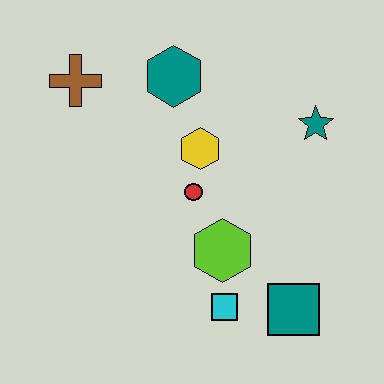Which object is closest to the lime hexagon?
The cyan square is closest to the lime hexagon.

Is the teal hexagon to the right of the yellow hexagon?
No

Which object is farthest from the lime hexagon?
The brown cross is farthest from the lime hexagon.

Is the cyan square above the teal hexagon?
No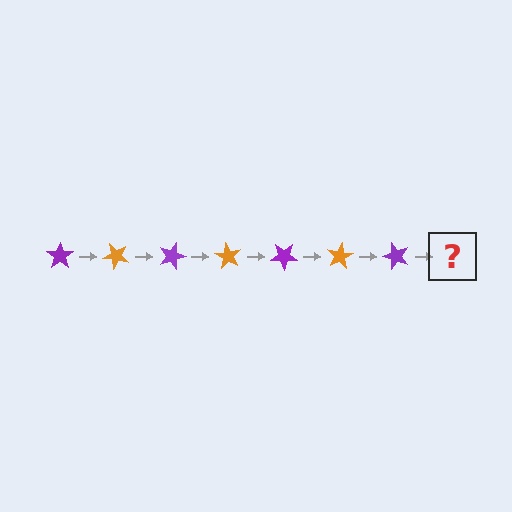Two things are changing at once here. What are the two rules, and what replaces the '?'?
The two rules are that it rotates 45 degrees each step and the color cycles through purple and orange. The '?' should be an orange star, rotated 315 degrees from the start.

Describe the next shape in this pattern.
It should be an orange star, rotated 315 degrees from the start.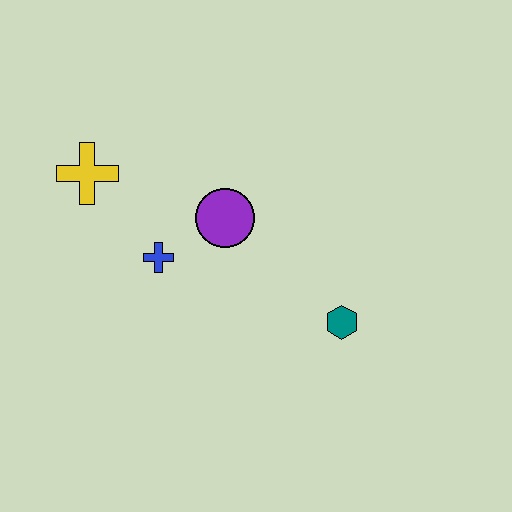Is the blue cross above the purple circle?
No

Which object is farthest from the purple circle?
The teal hexagon is farthest from the purple circle.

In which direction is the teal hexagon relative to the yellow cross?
The teal hexagon is to the right of the yellow cross.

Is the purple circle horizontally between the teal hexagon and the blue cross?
Yes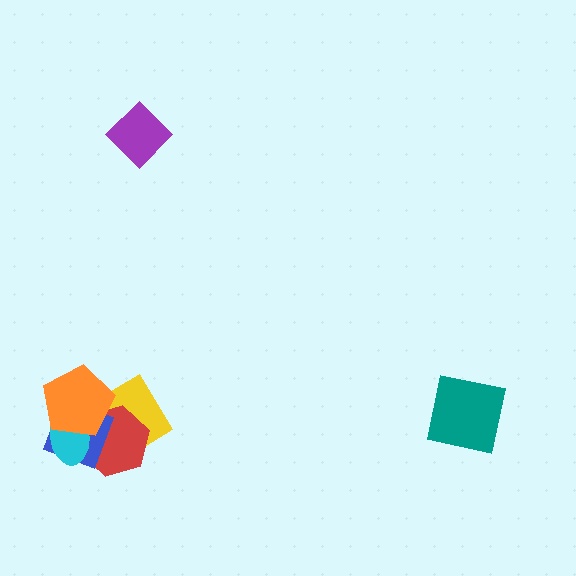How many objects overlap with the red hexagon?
4 objects overlap with the red hexagon.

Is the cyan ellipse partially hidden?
Yes, it is partially covered by another shape.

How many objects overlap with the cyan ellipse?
4 objects overlap with the cyan ellipse.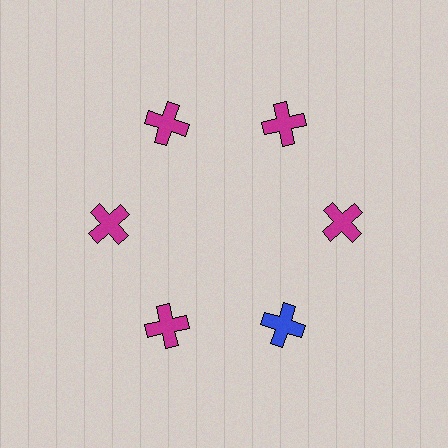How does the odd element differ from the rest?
It has a different color: blue instead of magenta.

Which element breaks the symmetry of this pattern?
The blue cross at roughly the 5 o'clock position breaks the symmetry. All other shapes are magenta crosses.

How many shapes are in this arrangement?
There are 6 shapes arranged in a ring pattern.